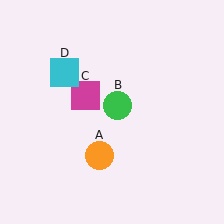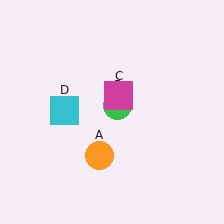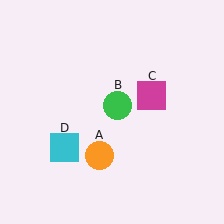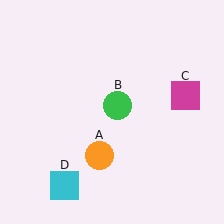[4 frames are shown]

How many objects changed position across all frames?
2 objects changed position: magenta square (object C), cyan square (object D).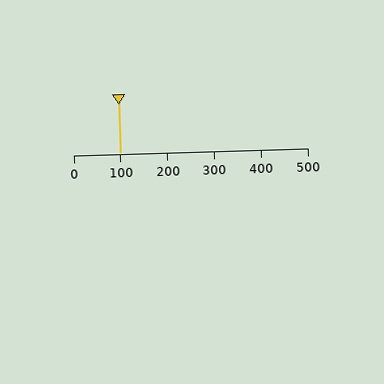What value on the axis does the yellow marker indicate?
The marker indicates approximately 100.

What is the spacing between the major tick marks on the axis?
The major ticks are spaced 100 apart.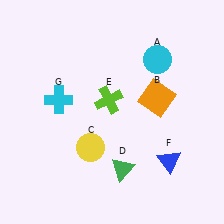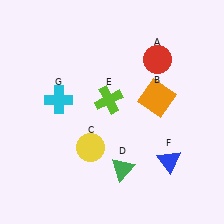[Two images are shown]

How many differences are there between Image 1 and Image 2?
There is 1 difference between the two images.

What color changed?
The circle (A) changed from cyan in Image 1 to red in Image 2.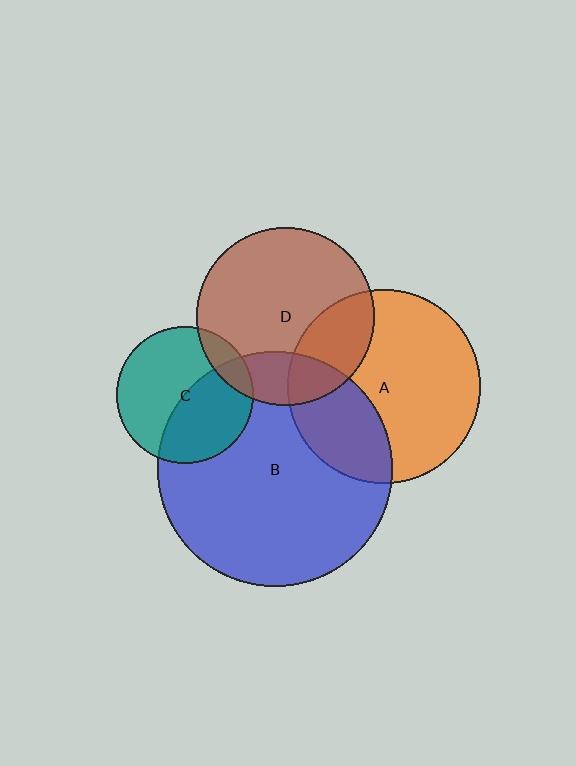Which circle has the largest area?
Circle B (blue).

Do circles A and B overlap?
Yes.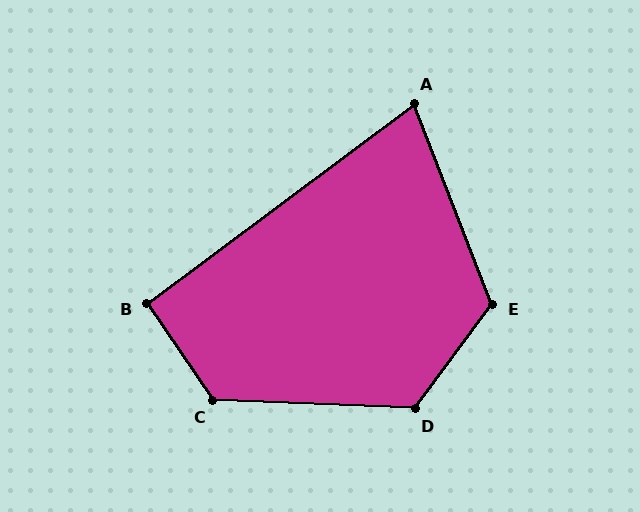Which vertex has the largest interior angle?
C, at approximately 127 degrees.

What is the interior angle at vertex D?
Approximately 125 degrees (obtuse).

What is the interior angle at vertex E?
Approximately 122 degrees (obtuse).